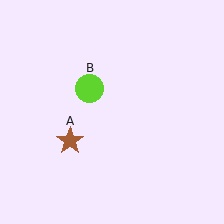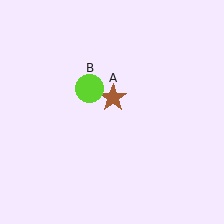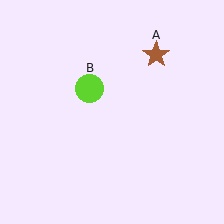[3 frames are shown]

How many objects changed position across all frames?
1 object changed position: brown star (object A).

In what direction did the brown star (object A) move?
The brown star (object A) moved up and to the right.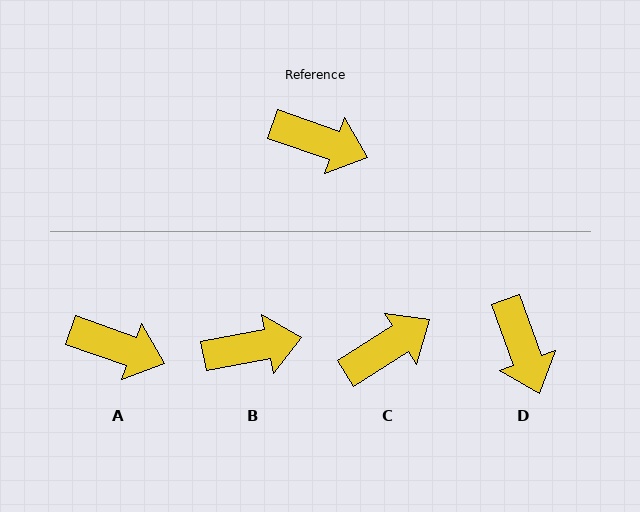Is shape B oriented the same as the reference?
No, it is off by about 30 degrees.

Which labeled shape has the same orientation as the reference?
A.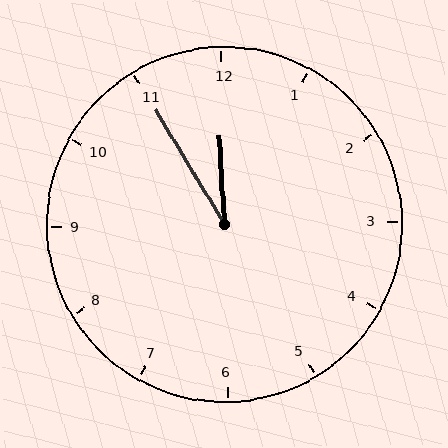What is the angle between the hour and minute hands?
Approximately 28 degrees.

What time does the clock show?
11:55.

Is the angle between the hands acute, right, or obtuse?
It is acute.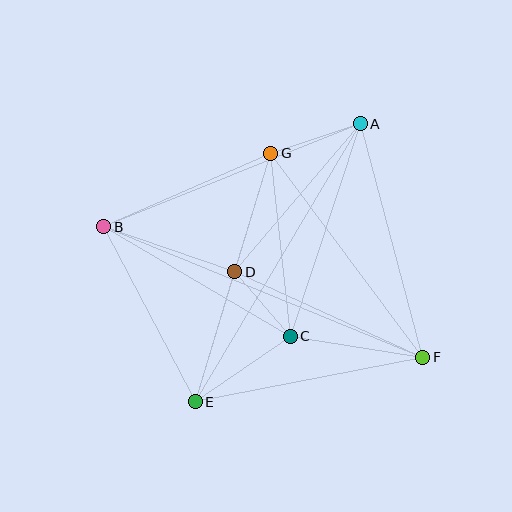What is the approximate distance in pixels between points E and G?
The distance between E and G is approximately 260 pixels.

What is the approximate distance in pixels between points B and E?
The distance between B and E is approximately 198 pixels.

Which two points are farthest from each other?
Points B and F are farthest from each other.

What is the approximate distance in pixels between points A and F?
The distance between A and F is approximately 242 pixels.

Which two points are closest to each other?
Points C and D are closest to each other.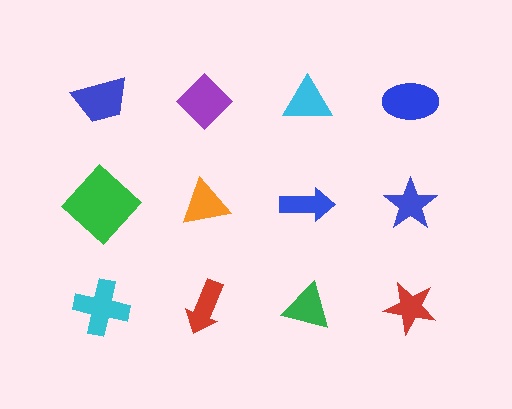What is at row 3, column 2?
A red arrow.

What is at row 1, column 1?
A blue trapezoid.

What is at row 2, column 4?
A blue star.